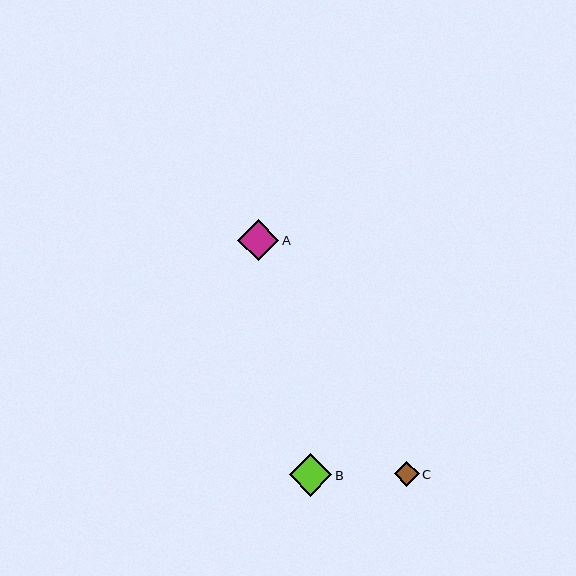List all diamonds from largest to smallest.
From largest to smallest: B, A, C.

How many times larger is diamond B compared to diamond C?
Diamond B is approximately 1.7 times the size of diamond C.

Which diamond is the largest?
Diamond B is the largest with a size of approximately 42 pixels.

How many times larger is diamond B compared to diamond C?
Diamond B is approximately 1.7 times the size of diamond C.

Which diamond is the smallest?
Diamond C is the smallest with a size of approximately 24 pixels.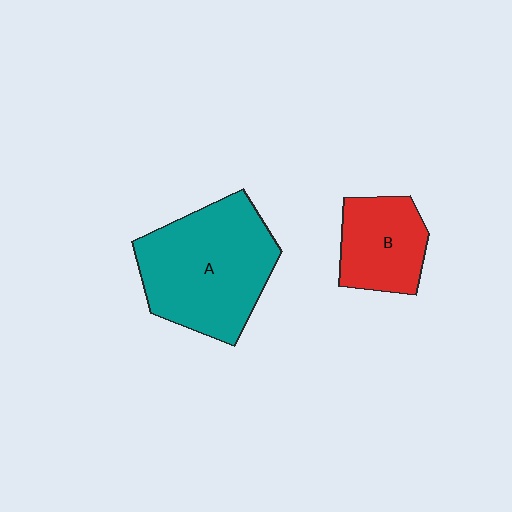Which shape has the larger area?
Shape A (teal).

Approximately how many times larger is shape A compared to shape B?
Approximately 1.9 times.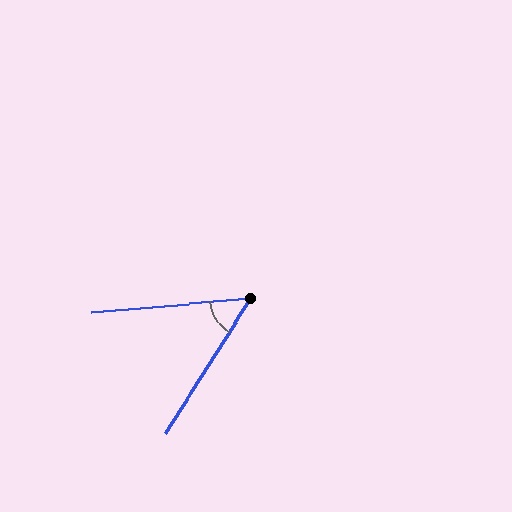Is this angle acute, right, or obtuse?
It is acute.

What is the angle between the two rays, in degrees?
Approximately 52 degrees.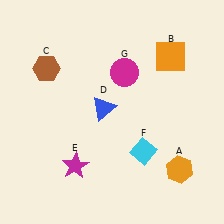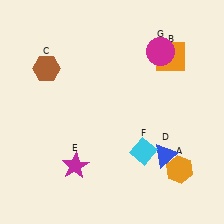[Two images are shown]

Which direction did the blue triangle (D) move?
The blue triangle (D) moved right.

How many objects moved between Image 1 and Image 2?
2 objects moved between the two images.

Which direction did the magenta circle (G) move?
The magenta circle (G) moved right.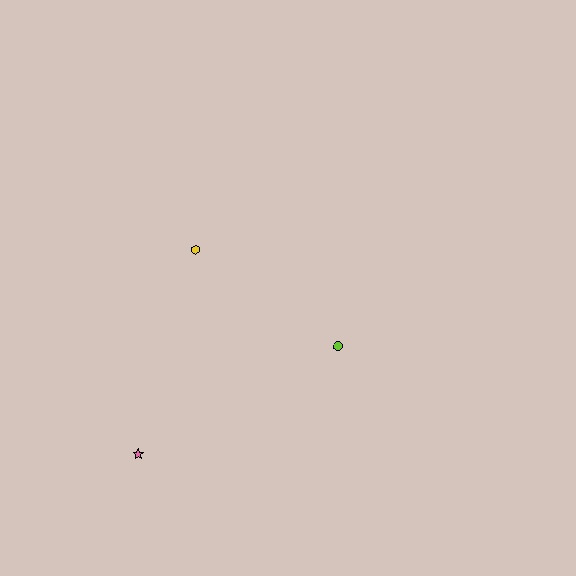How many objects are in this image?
There are 3 objects.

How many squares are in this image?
There are no squares.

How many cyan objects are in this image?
There are no cyan objects.